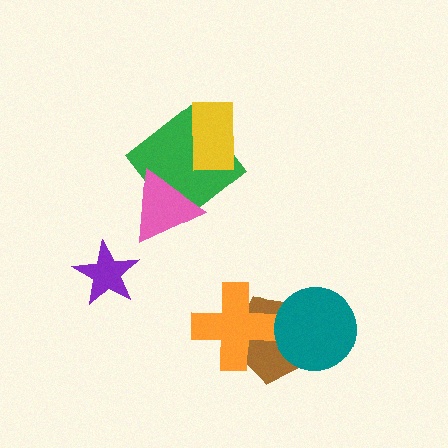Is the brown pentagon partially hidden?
Yes, it is partially covered by another shape.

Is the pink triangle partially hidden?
No, no other shape covers it.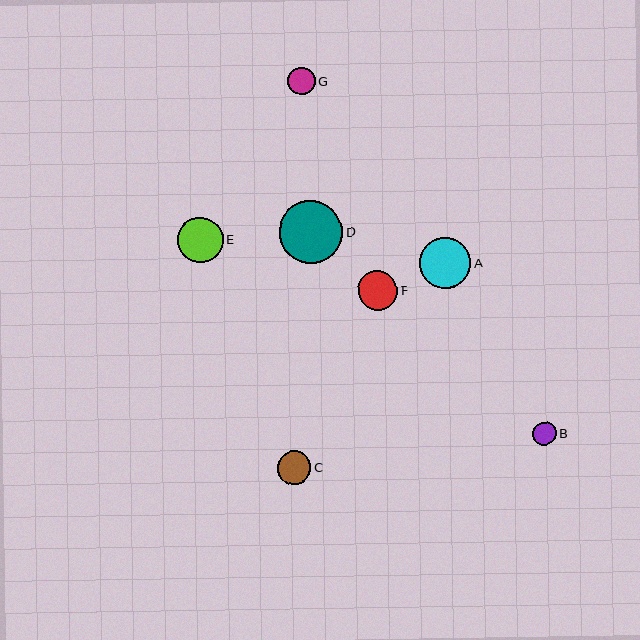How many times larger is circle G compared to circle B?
Circle G is approximately 1.2 times the size of circle B.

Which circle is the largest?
Circle D is the largest with a size of approximately 63 pixels.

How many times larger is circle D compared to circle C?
Circle D is approximately 1.9 times the size of circle C.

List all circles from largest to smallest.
From largest to smallest: D, A, E, F, C, G, B.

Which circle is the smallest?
Circle B is the smallest with a size of approximately 23 pixels.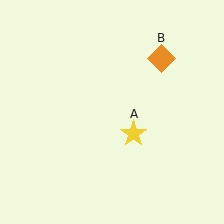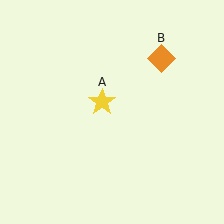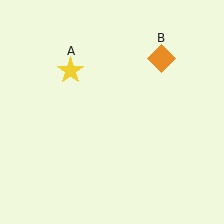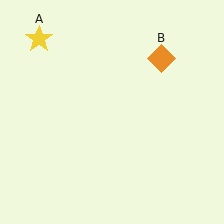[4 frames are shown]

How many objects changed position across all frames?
1 object changed position: yellow star (object A).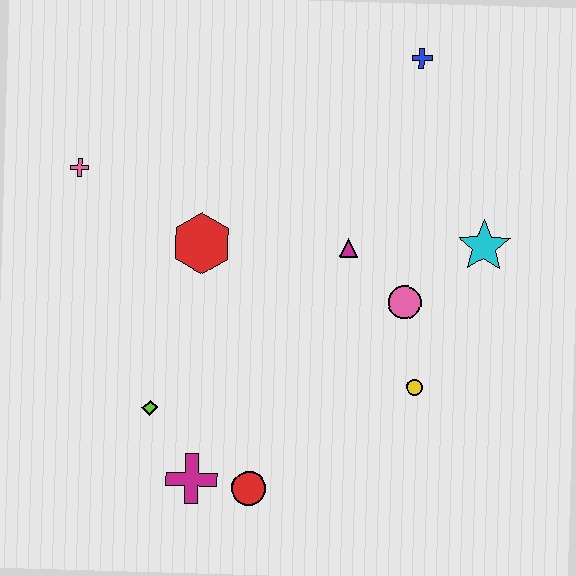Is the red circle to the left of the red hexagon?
No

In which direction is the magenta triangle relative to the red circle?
The magenta triangle is above the red circle.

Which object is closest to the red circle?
The magenta cross is closest to the red circle.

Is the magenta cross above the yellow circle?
No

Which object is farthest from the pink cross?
The cyan star is farthest from the pink cross.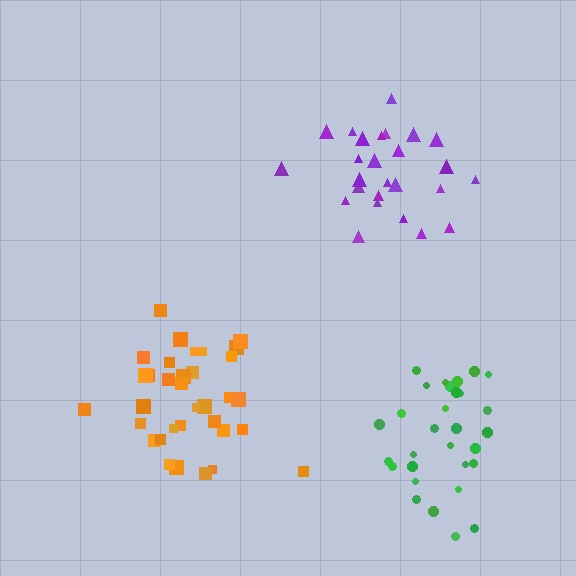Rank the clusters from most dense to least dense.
purple, orange, green.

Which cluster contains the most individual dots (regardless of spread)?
Orange (34).